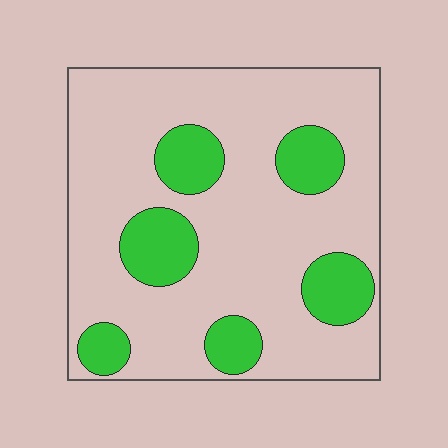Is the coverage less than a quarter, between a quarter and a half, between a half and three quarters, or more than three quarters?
Less than a quarter.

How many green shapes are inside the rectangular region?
6.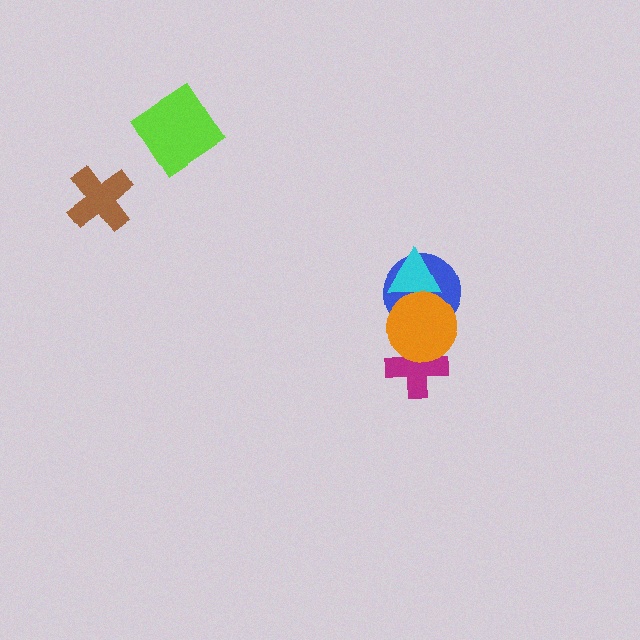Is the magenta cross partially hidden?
Yes, it is partially covered by another shape.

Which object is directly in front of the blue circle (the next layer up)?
The cyan triangle is directly in front of the blue circle.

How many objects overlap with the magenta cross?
1 object overlaps with the magenta cross.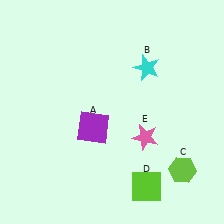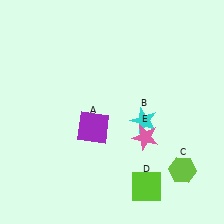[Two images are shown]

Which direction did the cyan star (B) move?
The cyan star (B) moved down.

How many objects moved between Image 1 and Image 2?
1 object moved between the two images.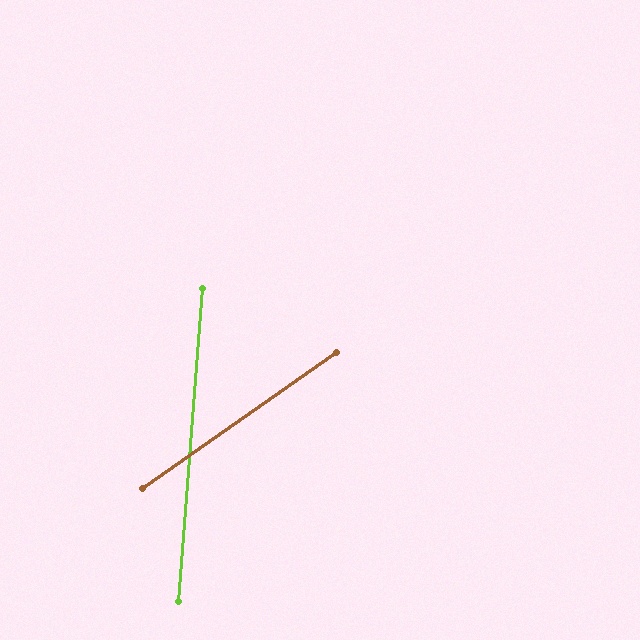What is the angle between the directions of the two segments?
Approximately 51 degrees.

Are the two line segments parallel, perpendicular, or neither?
Neither parallel nor perpendicular — they differ by about 51°.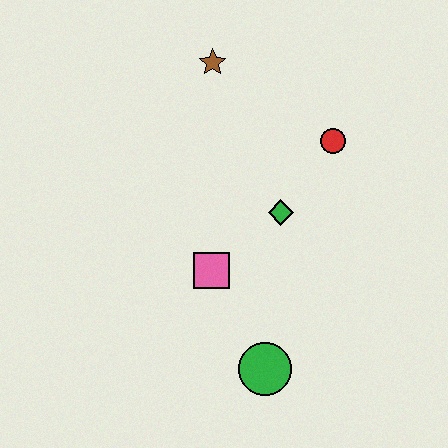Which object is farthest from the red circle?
The green circle is farthest from the red circle.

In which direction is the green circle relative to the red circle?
The green circle is below the red circle.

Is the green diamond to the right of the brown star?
Yes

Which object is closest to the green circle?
The pink square is closest to the green circle.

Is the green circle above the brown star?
No